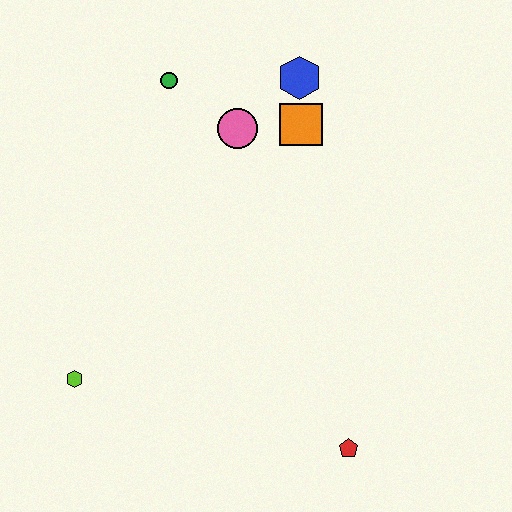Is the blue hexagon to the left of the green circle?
No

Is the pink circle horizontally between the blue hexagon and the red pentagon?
No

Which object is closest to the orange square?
The blue hexagon is closest to the orange square.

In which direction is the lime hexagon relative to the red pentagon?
The lime hexagon is to the left of the red pentagon.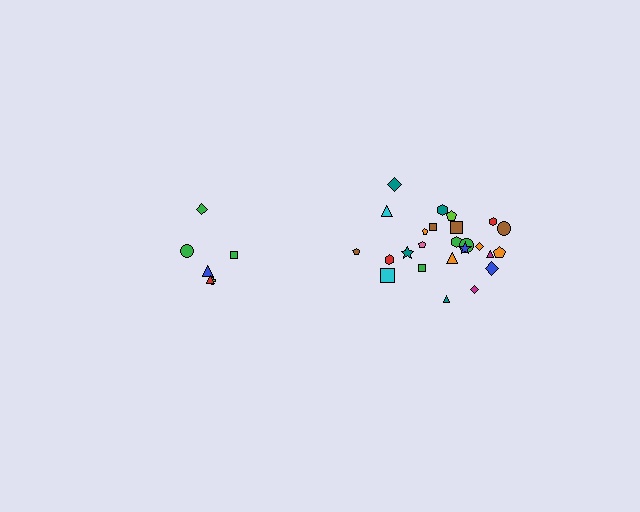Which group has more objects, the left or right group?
The right group.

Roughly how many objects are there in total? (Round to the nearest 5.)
Roughly 30 objects in total.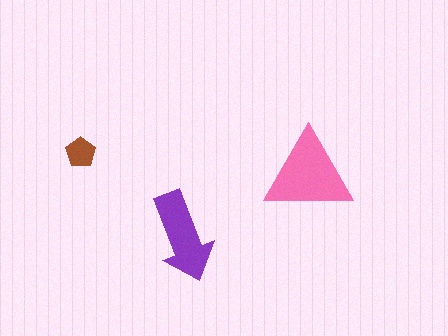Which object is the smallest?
The brown pentagon.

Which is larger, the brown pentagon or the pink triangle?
The pink triangle.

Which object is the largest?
The pink triangle.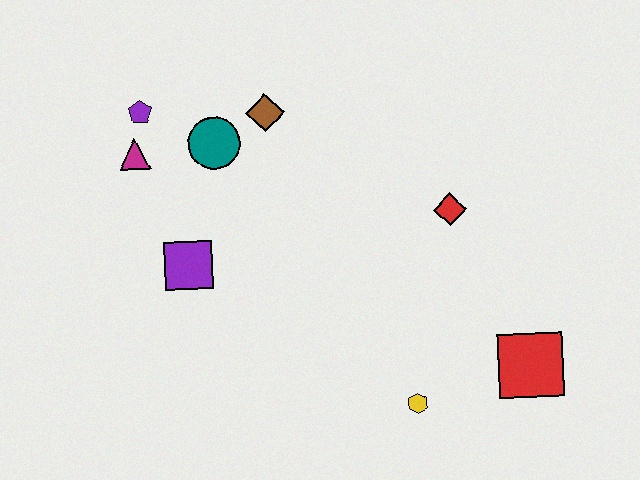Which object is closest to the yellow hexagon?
The red square is closest to the yellow hexagon.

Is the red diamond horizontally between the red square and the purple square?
Yes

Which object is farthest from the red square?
The purple pentagon is farthest from the red square.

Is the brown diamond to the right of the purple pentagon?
Yes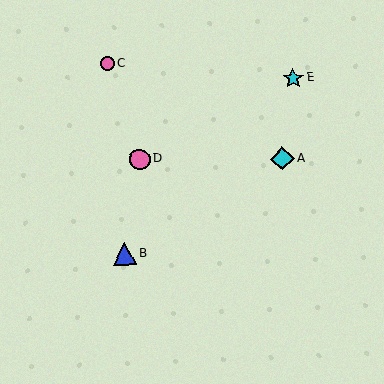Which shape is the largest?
The cyan diamond (labeled A) is the largest.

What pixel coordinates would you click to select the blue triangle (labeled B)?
Click at (125, 253) to select the blue triangle B.